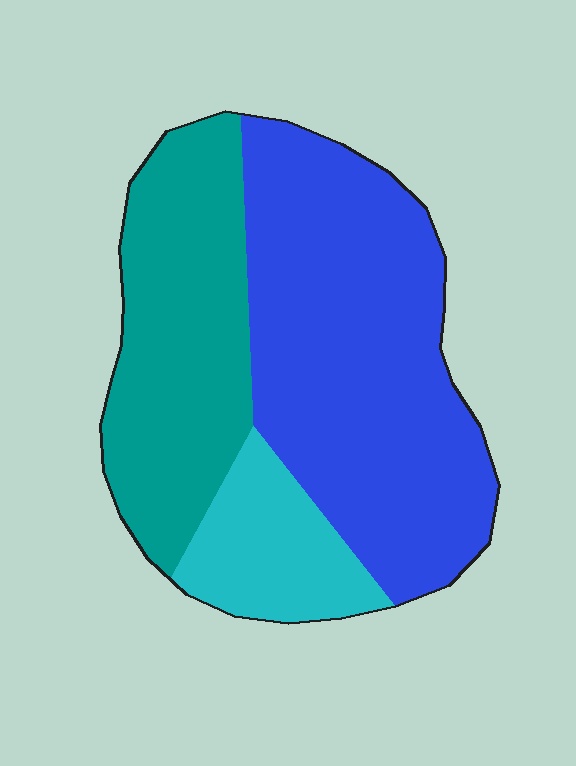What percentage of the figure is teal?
Teal covers 33% of the figure.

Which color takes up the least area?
Cyan, at roughly 15%.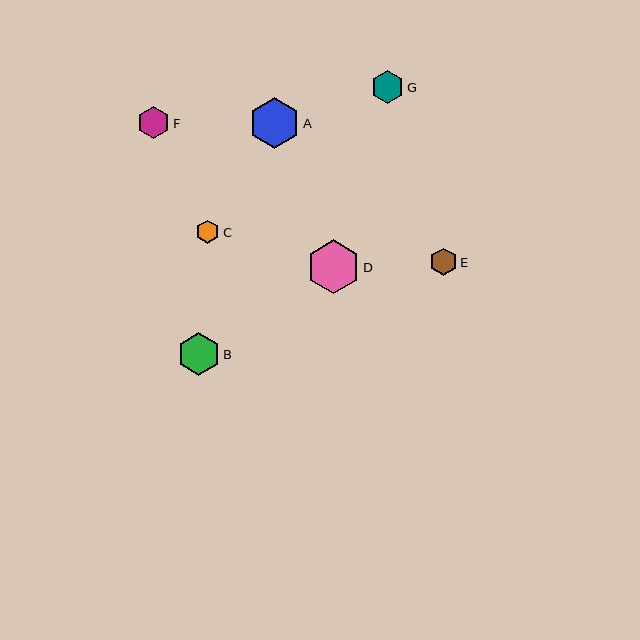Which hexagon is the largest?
Hexagon D is the largest with a size of approximately 54 pixels.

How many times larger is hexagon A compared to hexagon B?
Hexagon A is approximately 1.2 times the size of hexagon B.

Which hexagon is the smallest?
Hexagon C is the smallest with a size of approximately 23 pixels.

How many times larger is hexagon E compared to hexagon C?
Hexagon E is approximately 1.2 times the size of hexagon C.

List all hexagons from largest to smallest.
From largest to smallest: D, A, B, G, F, E, C.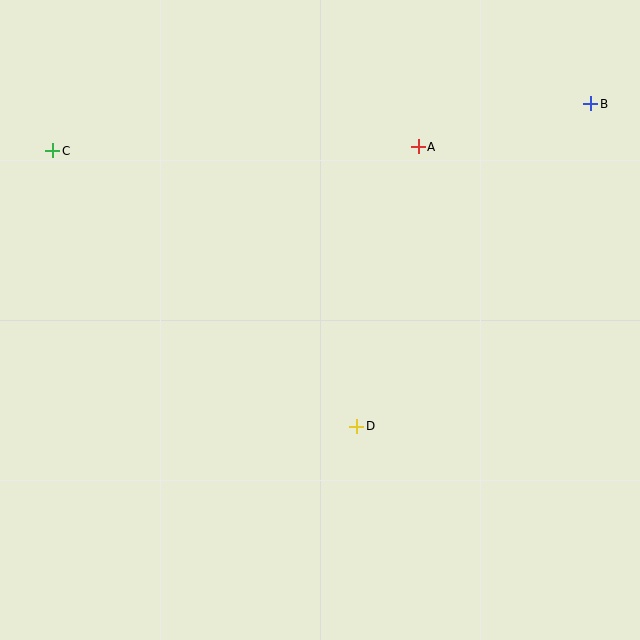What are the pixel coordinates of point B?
Point B is at (591, 104).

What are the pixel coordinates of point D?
Point D is at (357, 426).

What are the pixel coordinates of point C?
Point C is at (53, 151).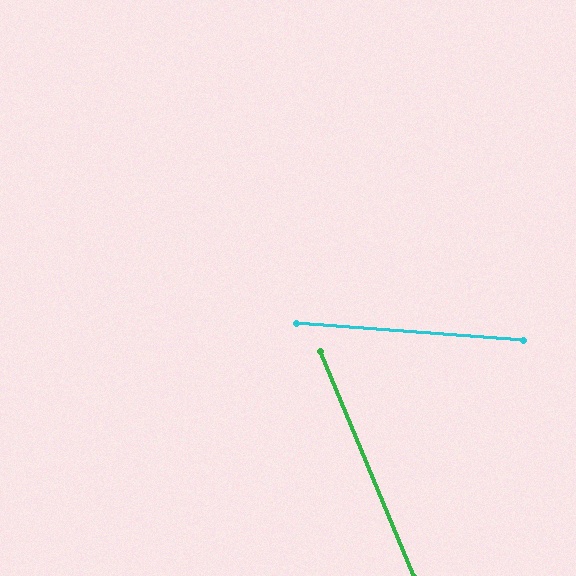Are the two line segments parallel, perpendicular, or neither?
Neither parallel nor perpendicular — they differ by about 63°.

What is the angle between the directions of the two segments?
Approximately 63 degrees.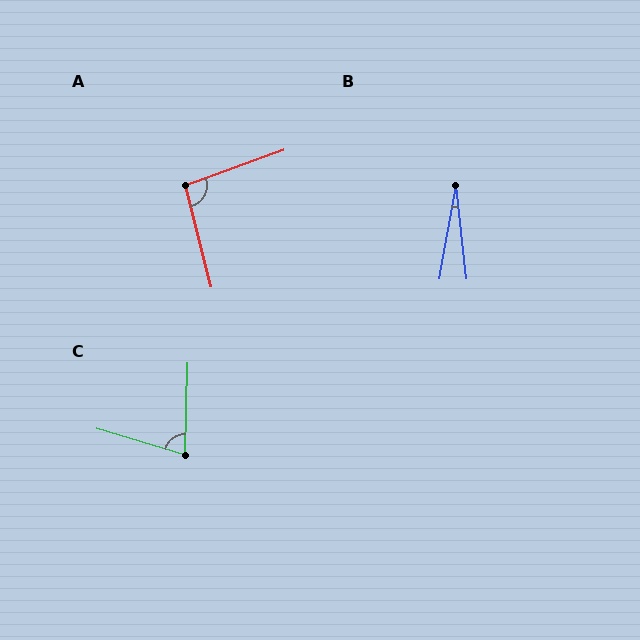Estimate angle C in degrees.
Approximately 75 degrees.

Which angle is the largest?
A, at approximately 96 degrees.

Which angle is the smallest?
B, at approximately 17 degrees.